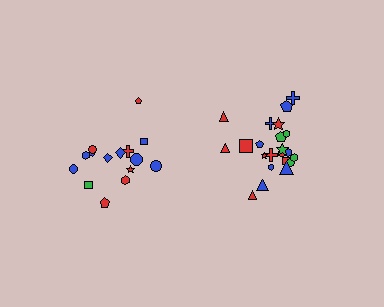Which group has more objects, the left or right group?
The right group.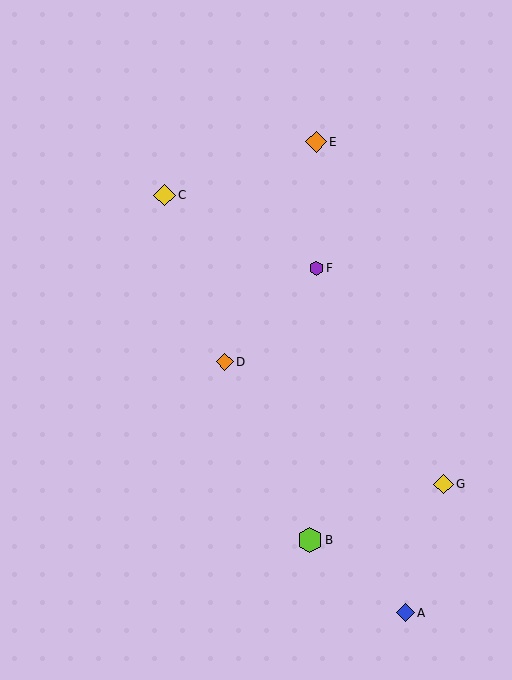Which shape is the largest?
The lime hexagon (labeled B) is the largest.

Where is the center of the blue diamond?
The center of the blue diamond is at (405, 613).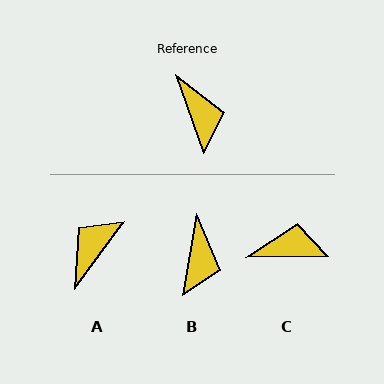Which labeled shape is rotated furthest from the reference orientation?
A, about 124 degrees away.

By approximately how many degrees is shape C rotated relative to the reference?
Approximately 71 degrees counter-clockwise.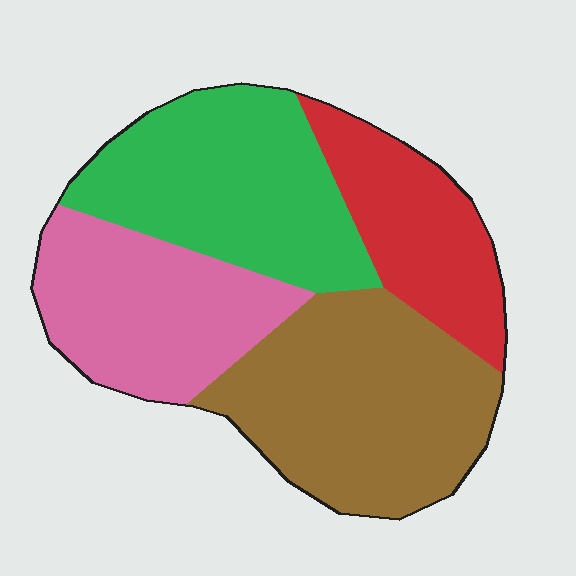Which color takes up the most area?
Brown, at roughly 30%.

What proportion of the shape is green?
Green takes up about one quarter (1/4) of the shape.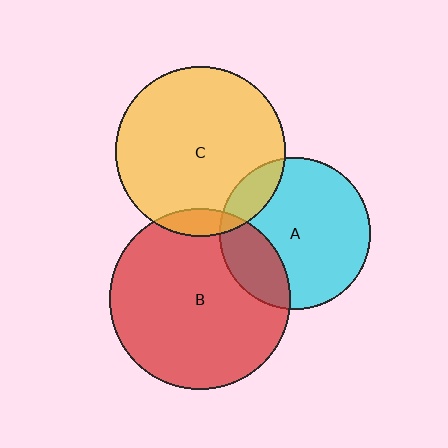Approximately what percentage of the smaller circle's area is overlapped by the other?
Approximately 25%.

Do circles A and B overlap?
Yes.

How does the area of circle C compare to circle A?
Approximately 1.3 times.